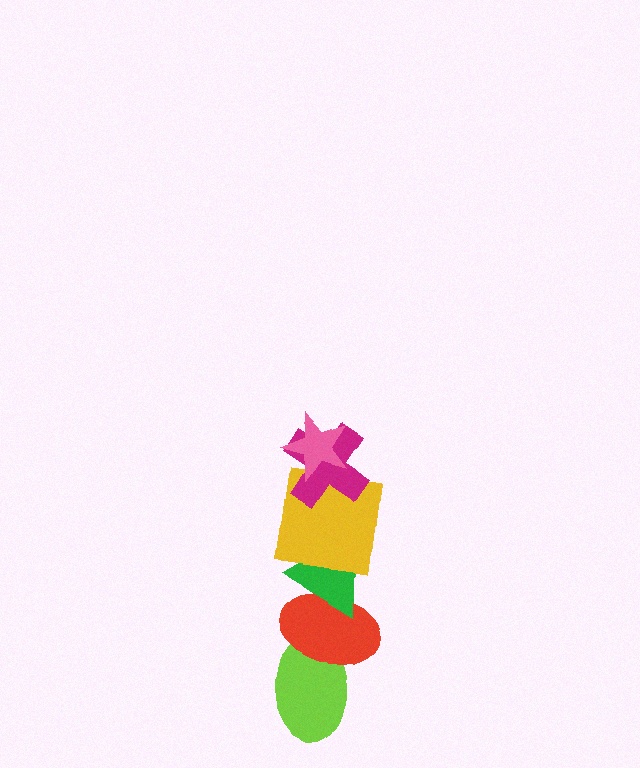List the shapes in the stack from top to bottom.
From top to bottom: the pink star, the magenta cross, the yellow square, the green triangle, the red ellipse, the lime ellipse.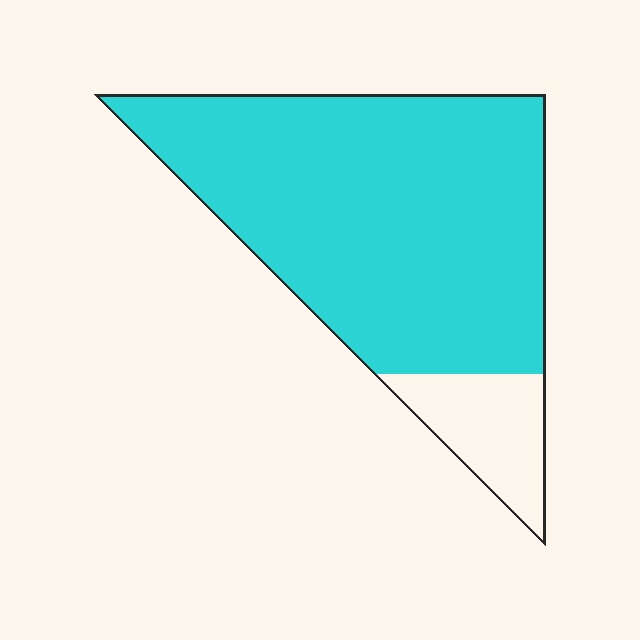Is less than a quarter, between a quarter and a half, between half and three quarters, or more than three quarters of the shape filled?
More than three quarters.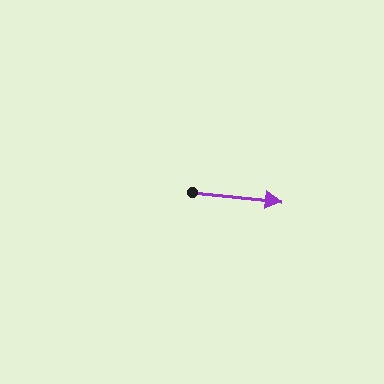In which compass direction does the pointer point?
East.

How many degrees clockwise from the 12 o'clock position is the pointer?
Approximately 96 degrees.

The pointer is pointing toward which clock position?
Roughly 3 o'clock.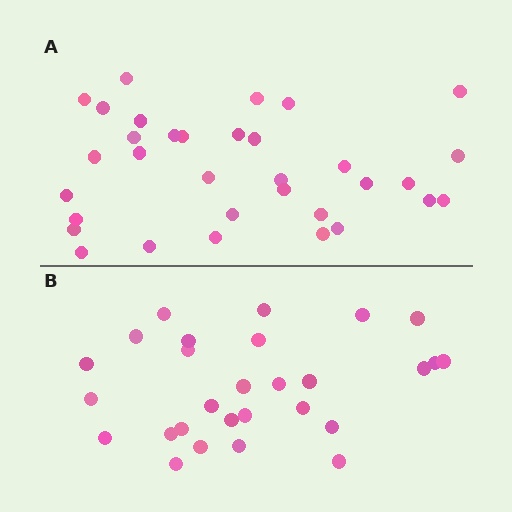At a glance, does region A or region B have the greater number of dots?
Region A (the top region) has more dots.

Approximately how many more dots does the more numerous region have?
Region A has about 5 more dots than region B.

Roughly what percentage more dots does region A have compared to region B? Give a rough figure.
About 20% more.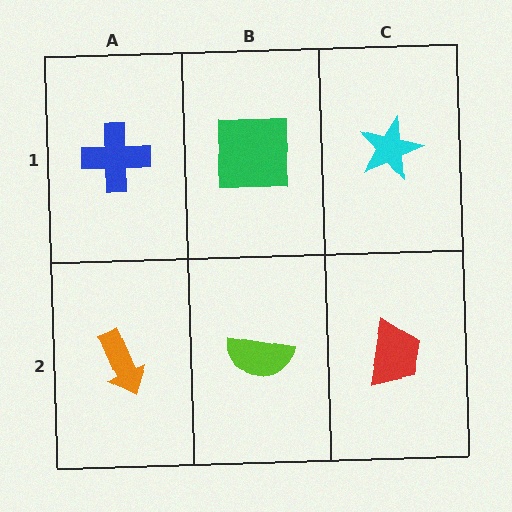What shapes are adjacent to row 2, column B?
A green square (row 1, column B), an orange arrow (row 2, column A), a red trapezoid (row 2, column C).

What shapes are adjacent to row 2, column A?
A blue cross (row 1, column A), a lime semicircle (row 2, column B).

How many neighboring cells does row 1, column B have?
3.